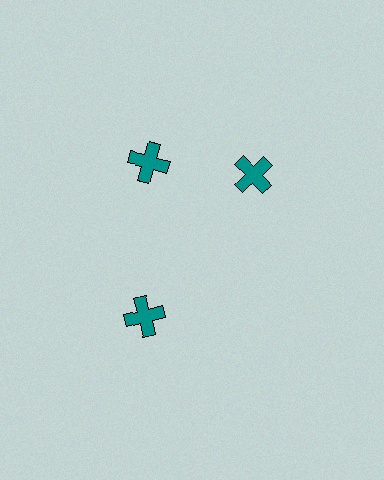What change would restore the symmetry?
The symmetry would be restored by rotating it back into even spacing with its neighbors so that all 3 crosses sit at equal angles and equal distance from the center.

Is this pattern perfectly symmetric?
No. The 3 teal crosses are arranged in a ring, but one element near the 3 o'clock position is rotated out of alignment along the ring, breaking the 3-fold rotational symmetry.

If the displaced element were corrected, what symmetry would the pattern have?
It would have 3-fold rotational symmetry — the pattern would map onto itself every 120 degrees.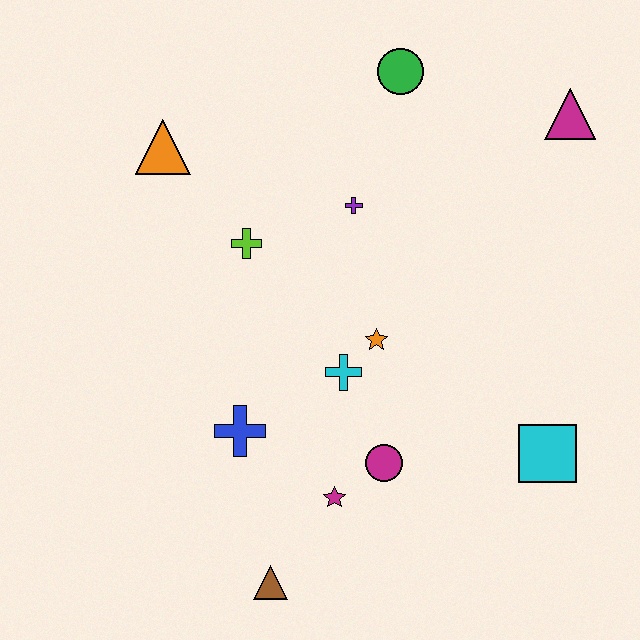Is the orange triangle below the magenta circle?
No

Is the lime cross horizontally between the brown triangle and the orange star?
No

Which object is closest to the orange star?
The cyan cross is closest to the orange star.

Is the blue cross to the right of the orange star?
No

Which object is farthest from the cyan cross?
The magenta triangle is farthest from the cyan cross.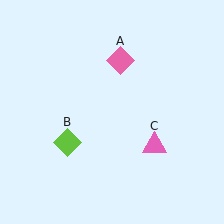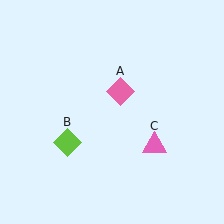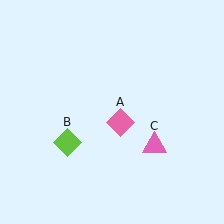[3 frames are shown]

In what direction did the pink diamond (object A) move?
The pink diamond (object A) moved down.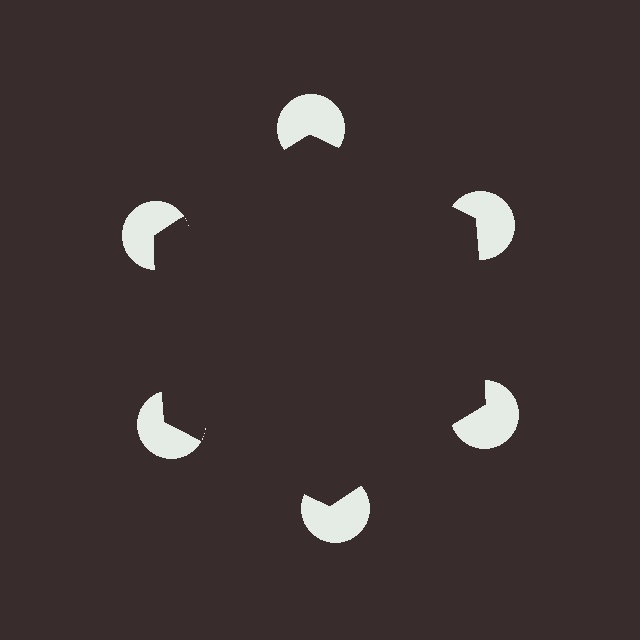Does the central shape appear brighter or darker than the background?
It typically appears slightly darker than the background, even though no actual brightness change is drawn.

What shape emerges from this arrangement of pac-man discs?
An illusory hexagon — its edges are inferred from the aligned wedge cuts in the pac-man discs, not physically drawn.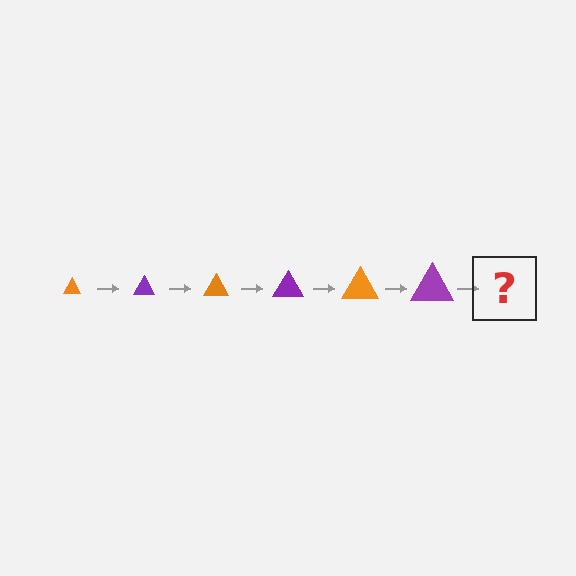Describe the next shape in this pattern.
It should be an orange triangle, larger than the previous one.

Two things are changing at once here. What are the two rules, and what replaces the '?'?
The two rules are that the triangle grows larger each step and the color cycles through orange and purple. The '?' should be an orange triangle, larger than the previous one.